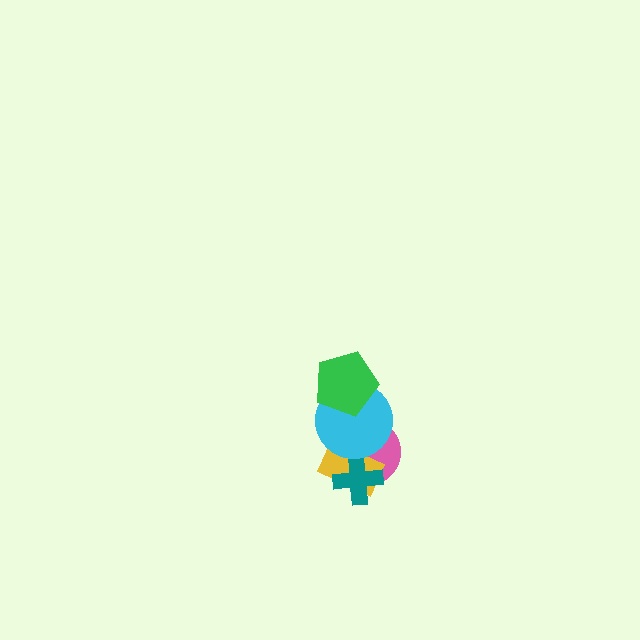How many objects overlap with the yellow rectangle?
3 objects overlap with the yellow rectangle.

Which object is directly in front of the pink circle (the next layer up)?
The yellow rectangle is directly in front of the pink circle.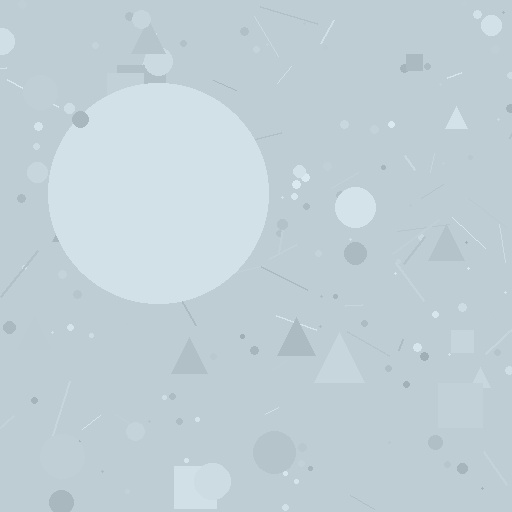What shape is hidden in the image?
A circle is hidden in the image.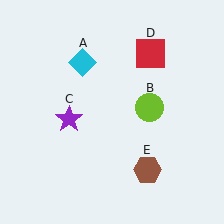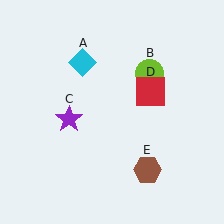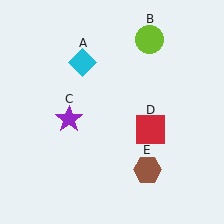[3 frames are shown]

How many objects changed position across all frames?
2 objects changed position: lime circle (object B), red square (object D).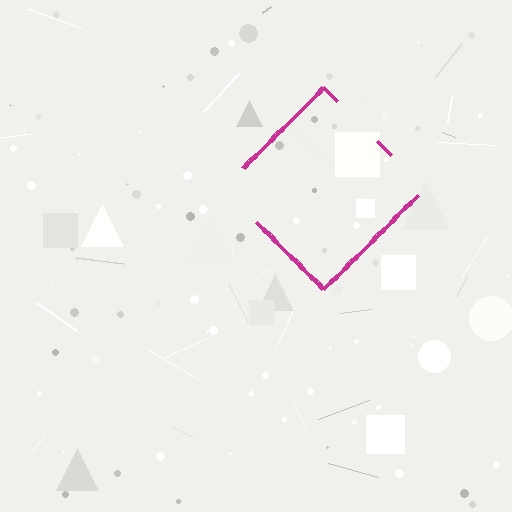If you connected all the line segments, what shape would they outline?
They would outline a diamond.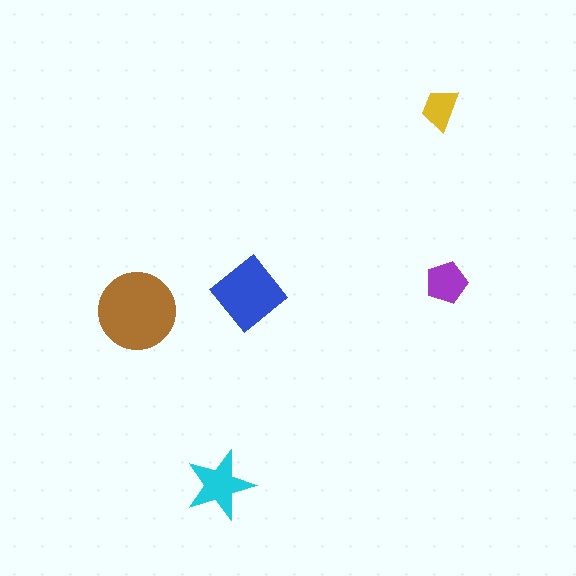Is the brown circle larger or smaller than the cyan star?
Larger.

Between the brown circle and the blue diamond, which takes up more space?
The brown circle.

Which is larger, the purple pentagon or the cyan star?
The cyan star.